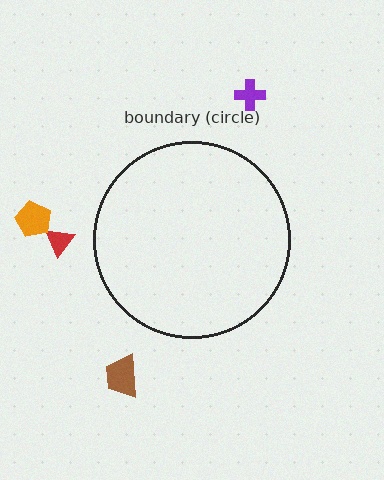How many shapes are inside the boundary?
0 inside, 5 outside.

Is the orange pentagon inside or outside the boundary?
Outside.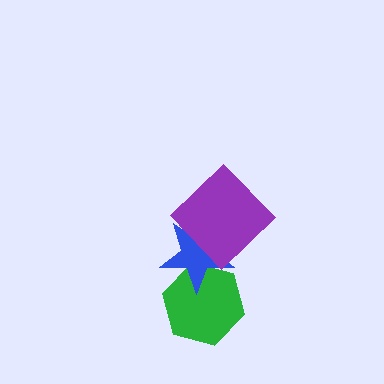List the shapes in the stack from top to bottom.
From top to bottom: the purple diamond, the blue star, the green hexagon.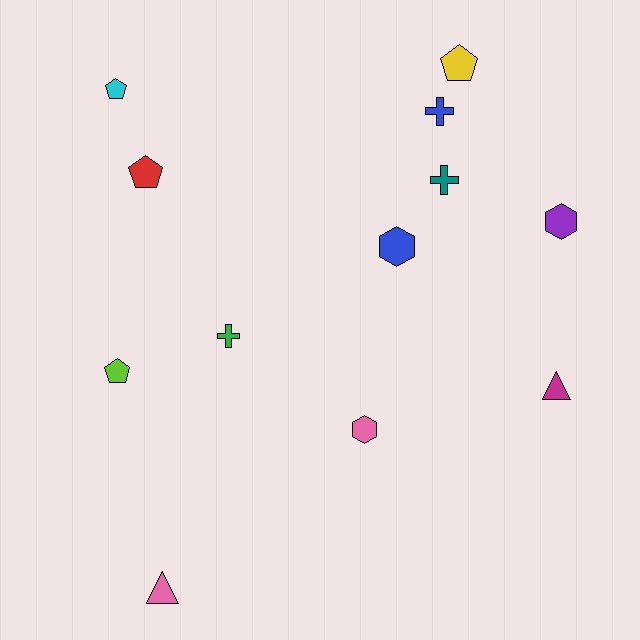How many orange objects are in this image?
There are no orange objects.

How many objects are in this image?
There are 12 objects.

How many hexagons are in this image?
There are 3 hexagons.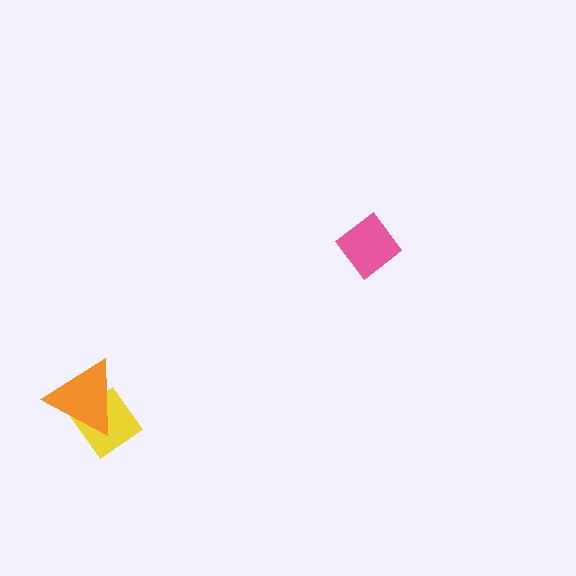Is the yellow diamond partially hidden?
Yes, it is partially covered by another shape.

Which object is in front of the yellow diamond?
The orange triangle is in front of the yellow diamond.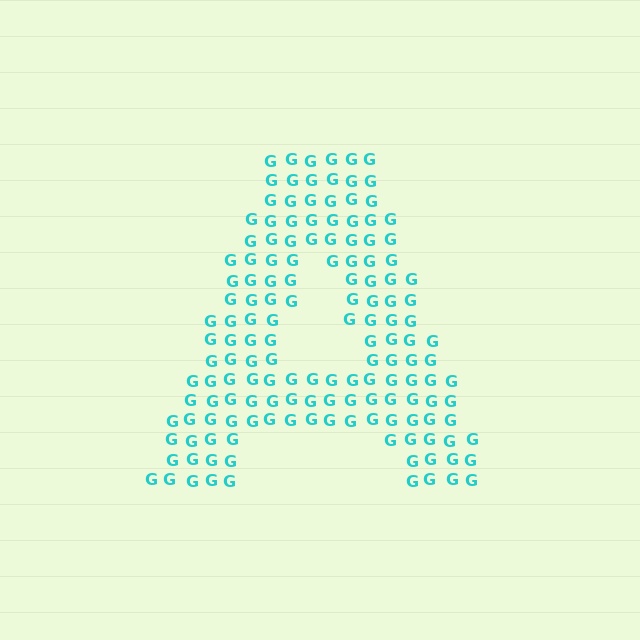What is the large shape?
The large shape is the letter A.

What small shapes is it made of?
It is made of small letter G's.